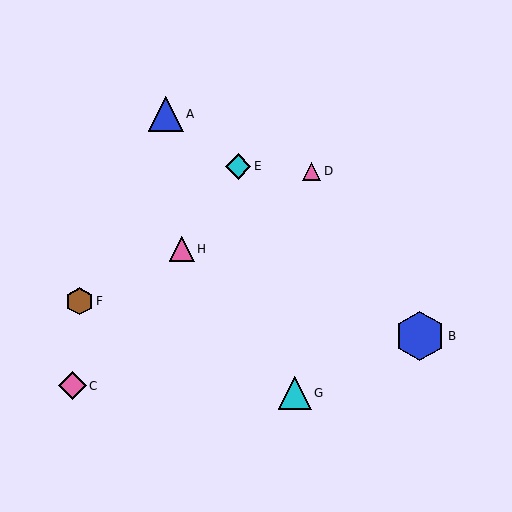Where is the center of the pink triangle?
The center of the pink triangle is at (312, 171).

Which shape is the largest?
The blue hexagon (labeled B) is the largest.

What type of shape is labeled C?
Shape C is a pink diamond.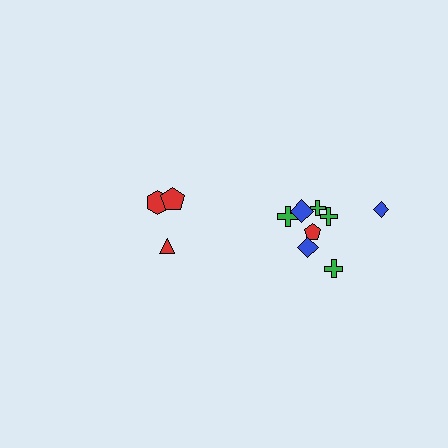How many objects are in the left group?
There are 3 objects.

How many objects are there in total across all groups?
There are 11 objects.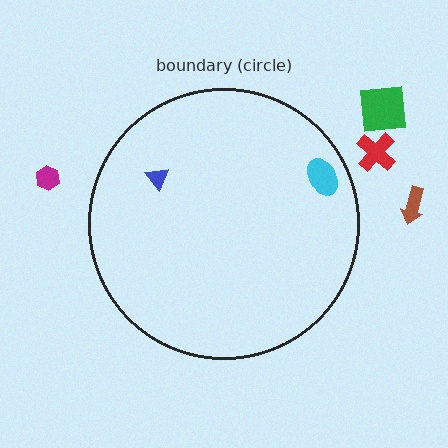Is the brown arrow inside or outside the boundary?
Outside.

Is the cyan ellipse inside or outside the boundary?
Inside.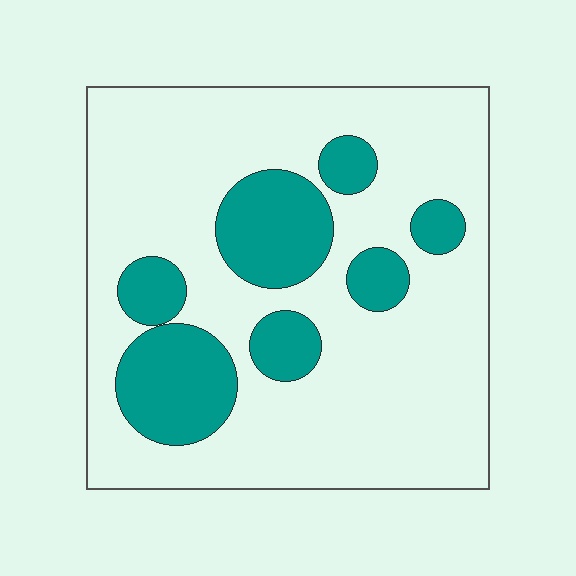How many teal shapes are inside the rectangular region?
7.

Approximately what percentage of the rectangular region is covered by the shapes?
Approximately 25%.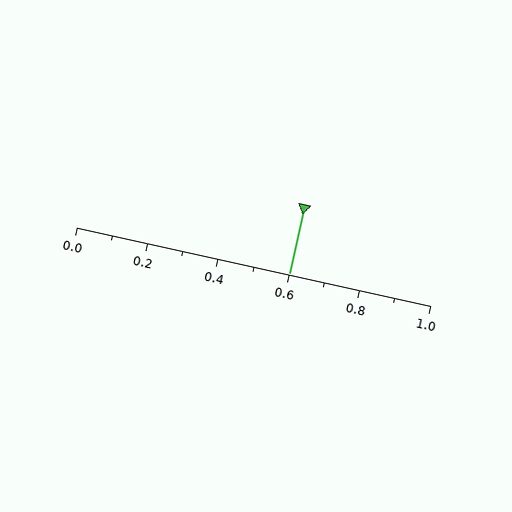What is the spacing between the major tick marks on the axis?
The major ticks are spaced 0.2 apart.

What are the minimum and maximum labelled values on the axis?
The axis runs from 0.0 to 1.0.